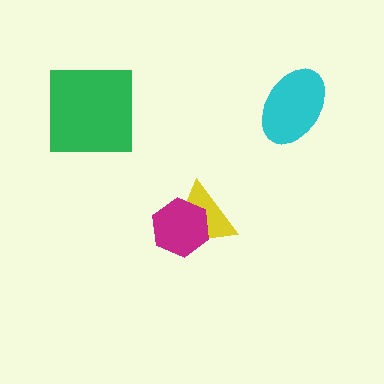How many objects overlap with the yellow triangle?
1 object overlaps with the yellow triangle.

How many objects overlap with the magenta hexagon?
1 object overlaps with the magenta hexagon.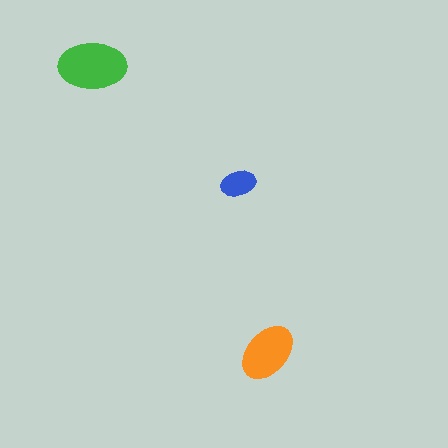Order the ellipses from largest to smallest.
the green one, the orange one, the blue one.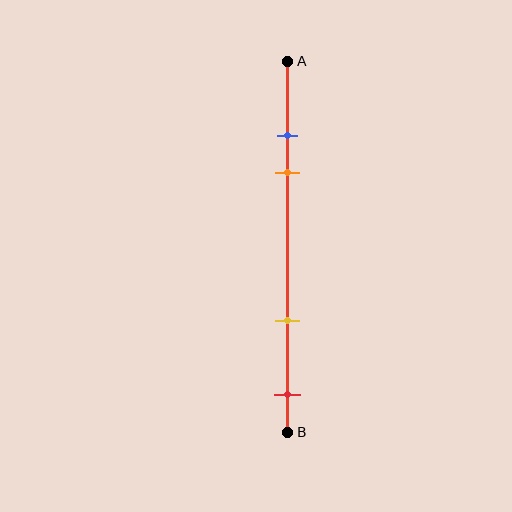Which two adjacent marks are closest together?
The blue and orange marks are the closest adjacent pair.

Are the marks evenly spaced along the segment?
No, the marks are not evenly spaced.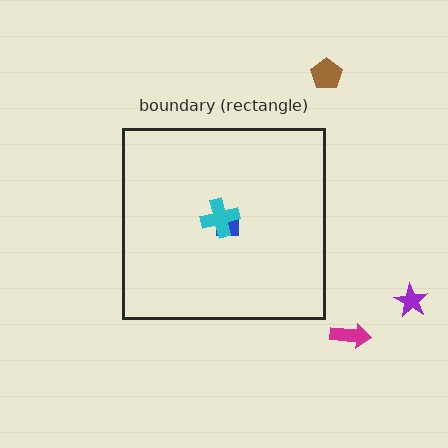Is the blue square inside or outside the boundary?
Inside.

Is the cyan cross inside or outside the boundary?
Inside.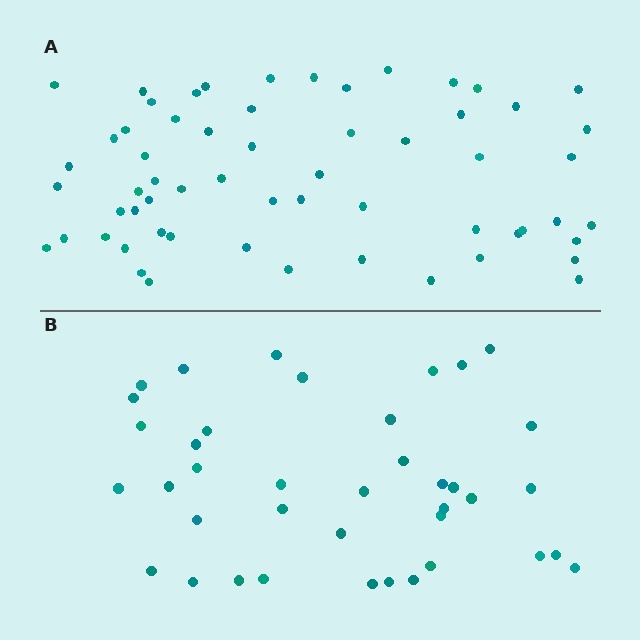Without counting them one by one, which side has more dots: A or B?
Region A (the top region) has more dots.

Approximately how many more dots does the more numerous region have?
Region A has approximately 20 more dots than region B.